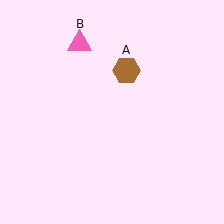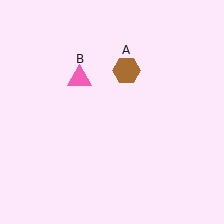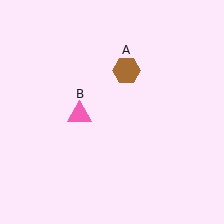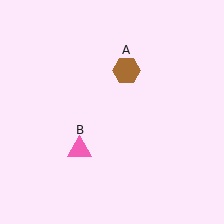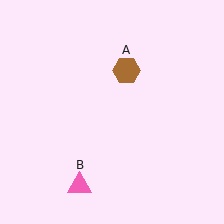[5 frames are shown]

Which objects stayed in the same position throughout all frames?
Brown hexagon (object A) remained stationary.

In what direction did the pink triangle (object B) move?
The pink triangle (object B) moved down.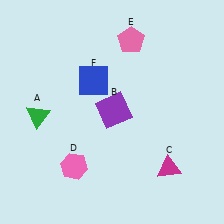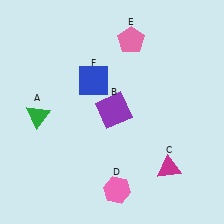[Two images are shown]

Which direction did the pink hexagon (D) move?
The pink hexagon (D) moved right.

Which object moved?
The pink hexagon (D) moved right.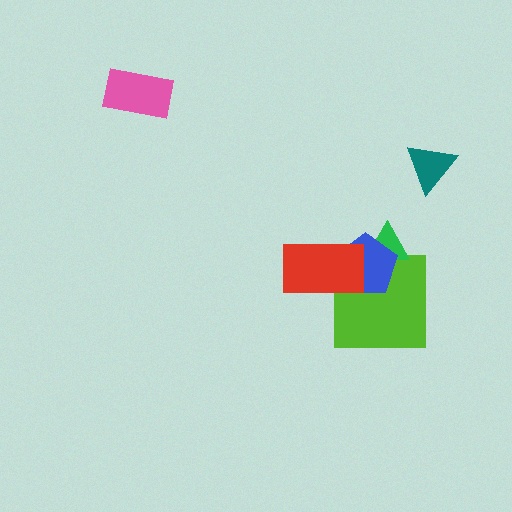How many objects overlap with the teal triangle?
0 objects overlap with the teal triangle.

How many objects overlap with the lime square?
3 objects overlap with the lime square.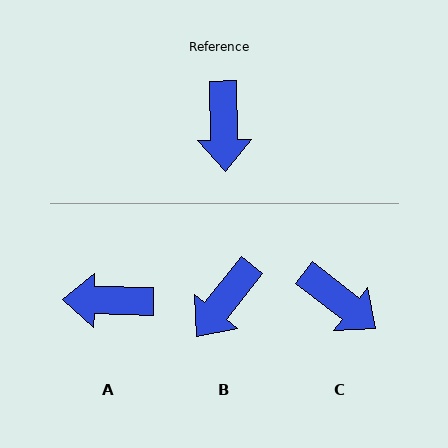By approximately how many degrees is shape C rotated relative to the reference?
Approximately 50 degrees counter-clockwise.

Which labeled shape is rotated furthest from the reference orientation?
A, about 93 degrees away.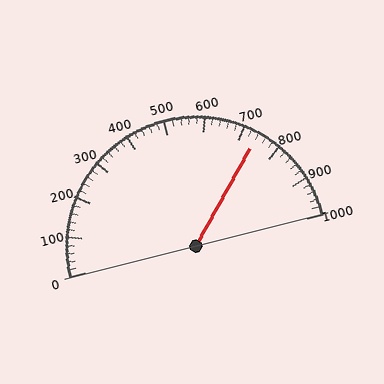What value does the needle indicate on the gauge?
The needle indicates approximately 740.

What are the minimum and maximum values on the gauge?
The gauge ranges from 0 to 1000.